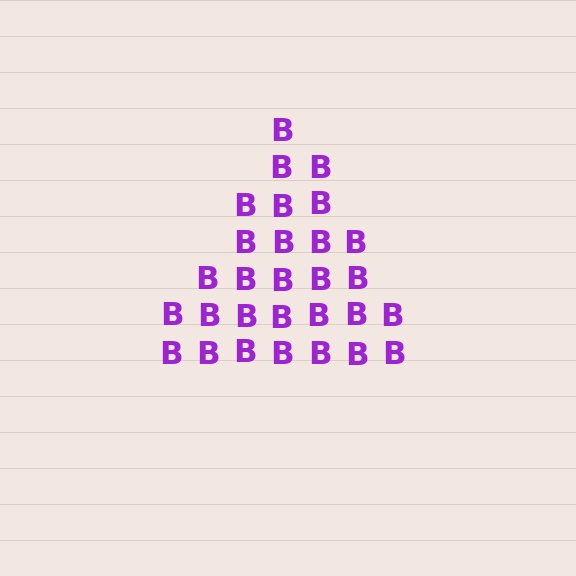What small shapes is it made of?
It is made of small letter B's.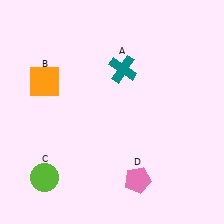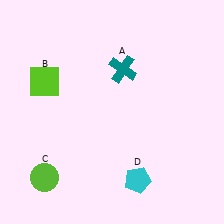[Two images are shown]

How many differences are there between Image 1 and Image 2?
There are 2 differences between the two images.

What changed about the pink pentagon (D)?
In Image 1, D is pink. In Image 2, it changed to cyan.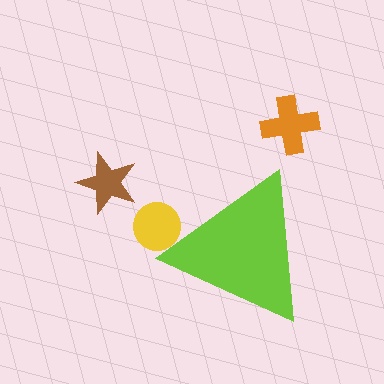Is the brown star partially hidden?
No, the brown star is fully visible.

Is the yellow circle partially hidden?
Yes, the yellow circle is partially hidden behind the lime triangle.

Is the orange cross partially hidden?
No, the orange cross is fully visible.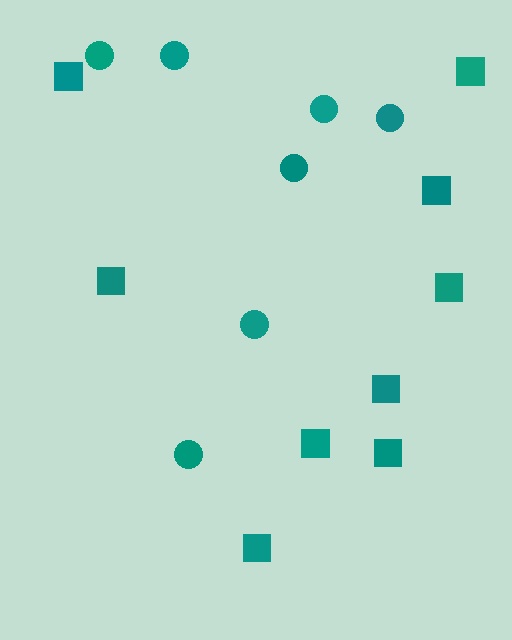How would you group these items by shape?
There are 2 groups: one group of squares (9) and one group of circles (7).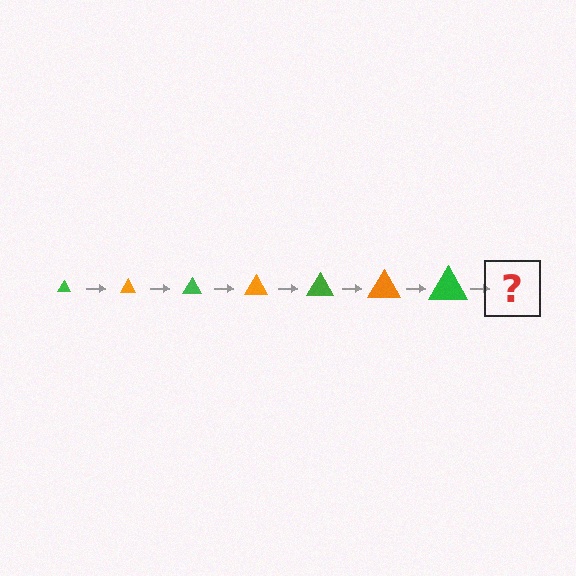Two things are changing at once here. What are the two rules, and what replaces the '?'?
The two rules are that the triangle grows larger each step and the color cycles through green and orange. The '?' should be an orange triangle, larger than the previous one.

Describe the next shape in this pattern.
It should be an orange triangle, larger than the previous one.